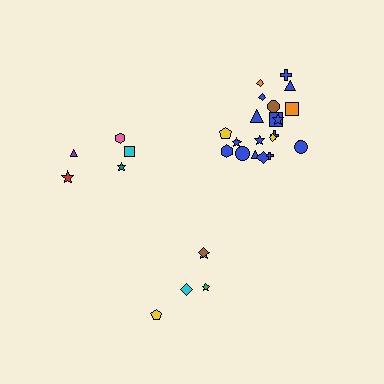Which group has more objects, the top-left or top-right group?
The top-right group.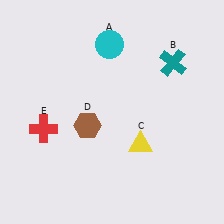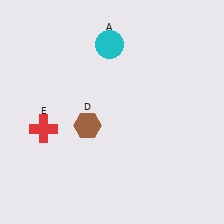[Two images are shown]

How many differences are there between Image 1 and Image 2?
There are 2 differences between the two images.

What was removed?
The teal cross (B), the yellow triangle (C) were removed in Image 2.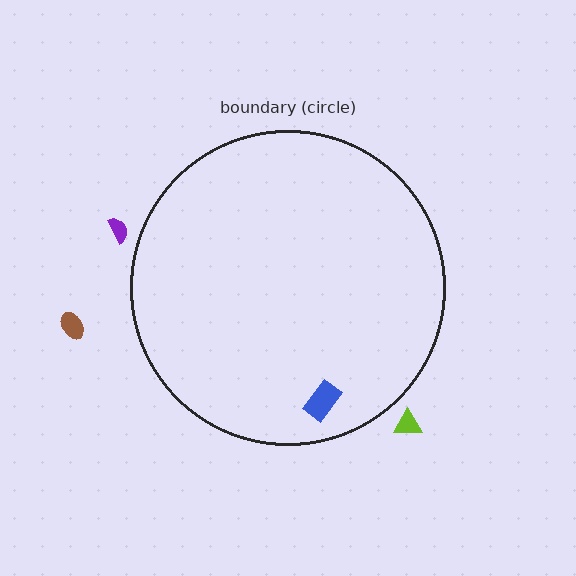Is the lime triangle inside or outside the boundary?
Outside.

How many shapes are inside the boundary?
1 inside, 3 outside.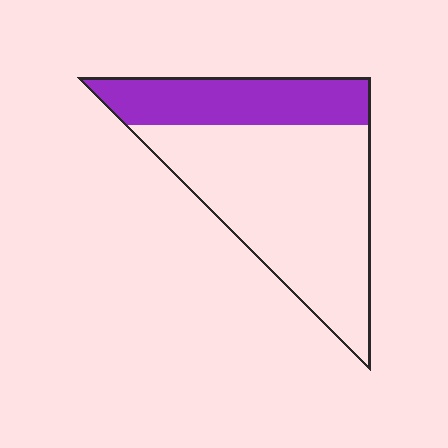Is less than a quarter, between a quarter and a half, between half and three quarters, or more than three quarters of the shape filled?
Between a quarter and a half.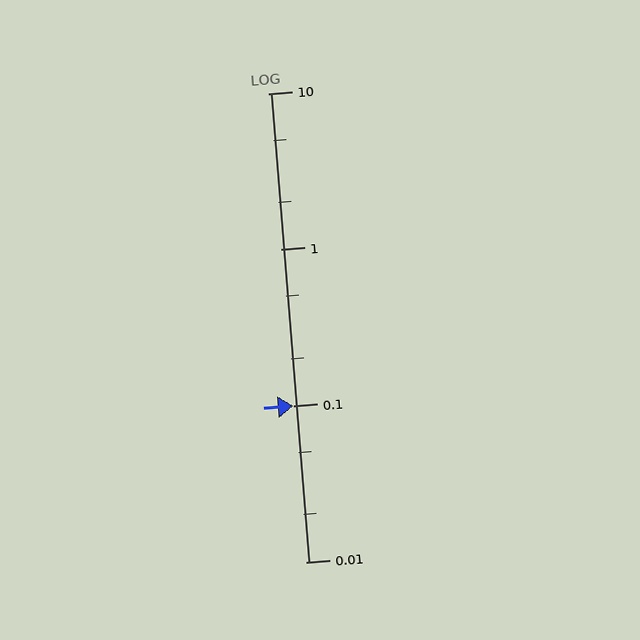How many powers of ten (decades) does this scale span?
The scale spans 3 decades, from 0.01 to 10.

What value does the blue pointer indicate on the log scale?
The pointer indicates approximately 0.1.